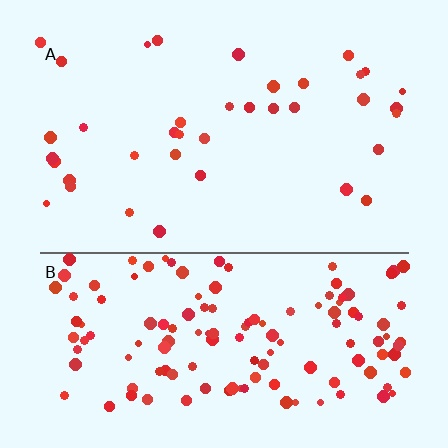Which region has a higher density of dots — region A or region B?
B (the bottom).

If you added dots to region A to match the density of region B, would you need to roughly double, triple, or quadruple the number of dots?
Approximately quadruple.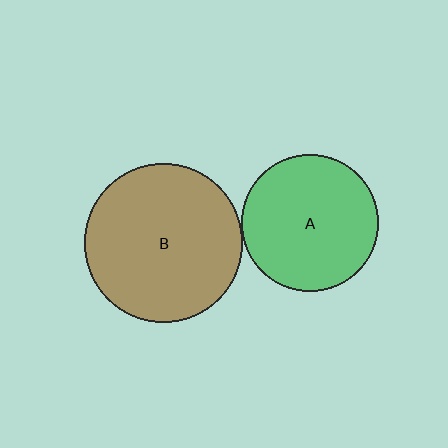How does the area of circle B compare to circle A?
Approximately 1.3 times.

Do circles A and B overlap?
Yes.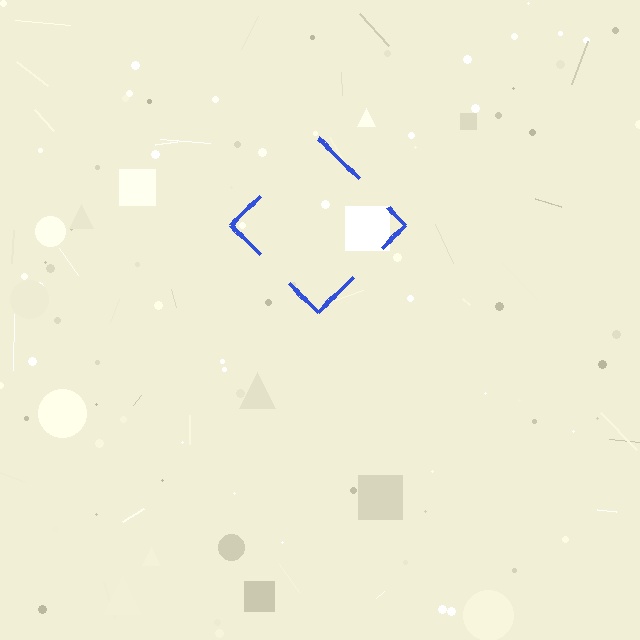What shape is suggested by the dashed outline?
The dashed outline suggests a diamond.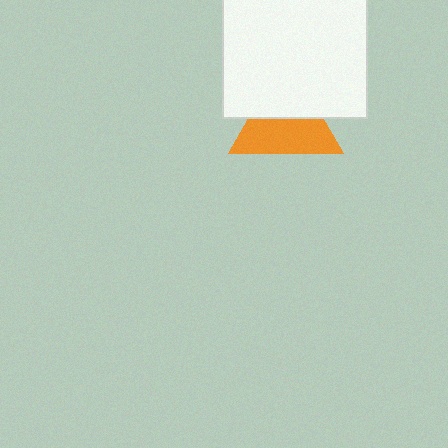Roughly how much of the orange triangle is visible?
About half of it is visible (roughly 56%).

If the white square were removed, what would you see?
You would see the complete orange triangle.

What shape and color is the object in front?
The object in front is a white square.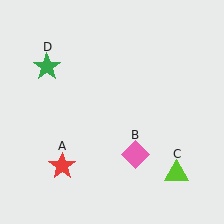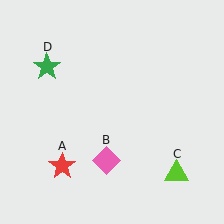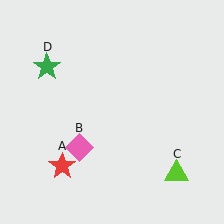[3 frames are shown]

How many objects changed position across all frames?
1 object changed position: pink diamond (object B).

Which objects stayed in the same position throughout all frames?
Red star (object A) and lime triangle (object C) and green star (object D) remained stationary.